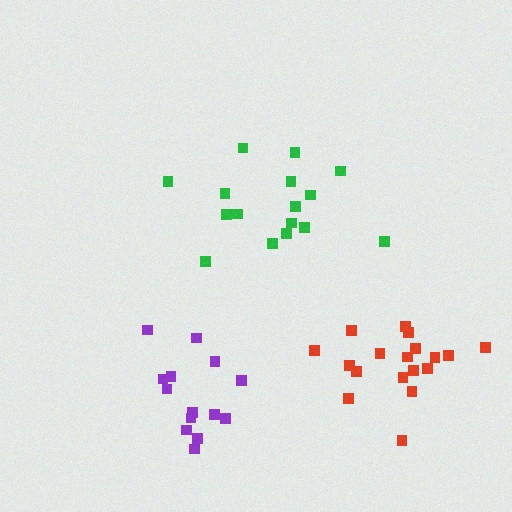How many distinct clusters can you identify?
There are 3 distinct clusters.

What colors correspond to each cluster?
The clusters are colored: red, green, purple.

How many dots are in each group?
Group 1: 18 dots, Group 2: 16 dots, Group 3: 14 dots (48 total).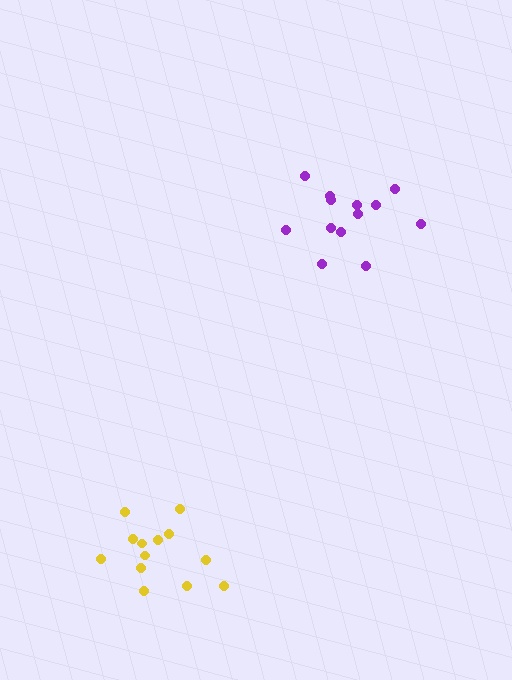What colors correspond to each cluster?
The clusters are colored: purple, yellow.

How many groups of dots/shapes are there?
There are 2 groups.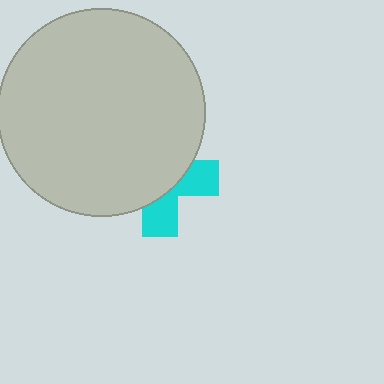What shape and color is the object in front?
The object in front is a light gray circle.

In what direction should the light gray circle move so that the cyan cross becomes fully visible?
The light gray circle should move toward the upper-left. That is the shortest direction to clear the overlap and leave the cyan cross fully visible.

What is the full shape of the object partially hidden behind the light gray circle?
The partially hidden object is a cyan cross.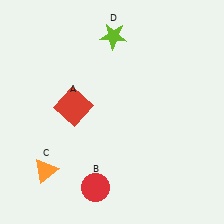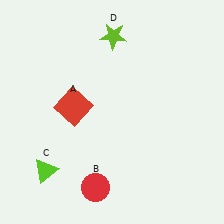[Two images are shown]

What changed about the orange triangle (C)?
In Image 1, C is orange. In Image 2, it changed to lime.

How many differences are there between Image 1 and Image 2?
There is 1 difference between the two images.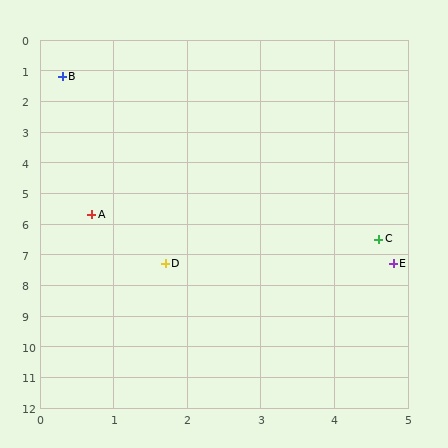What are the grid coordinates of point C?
Point C is at approximately (4.6, 6.5).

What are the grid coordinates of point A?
Point A is at approximately (0.7, 5.7).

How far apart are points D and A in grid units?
Points D and A are about 1.9 grid units apart.